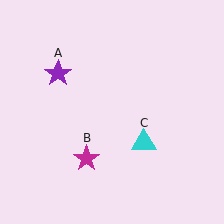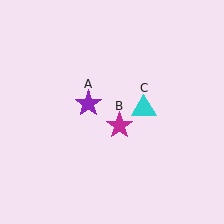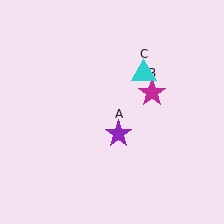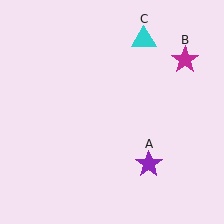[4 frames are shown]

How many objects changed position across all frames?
3 objects changed position: purple star (object A), magenta star (object B), cyan triangle (object C).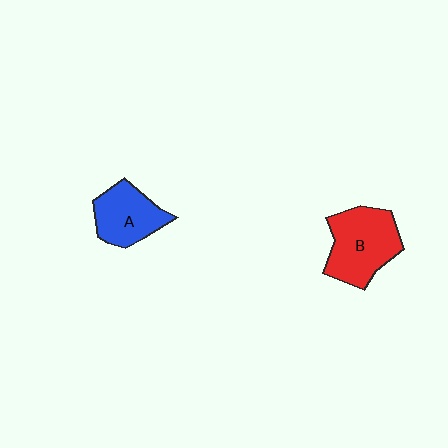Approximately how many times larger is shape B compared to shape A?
Approximately 1.3 times.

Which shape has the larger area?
Shape B (red).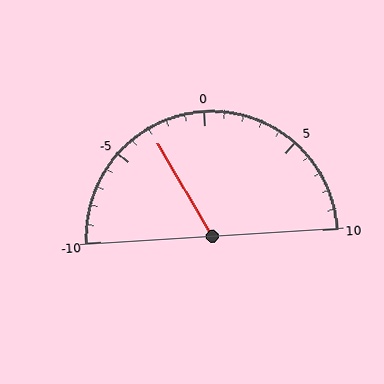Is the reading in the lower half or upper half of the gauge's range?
The reading is in the lower half of the range (-10 to 10).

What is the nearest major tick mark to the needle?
The nearest major tick mark is -5.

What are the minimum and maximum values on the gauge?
The gauge ranges from -10 to 10.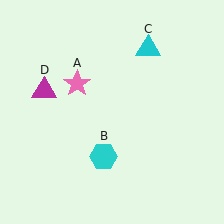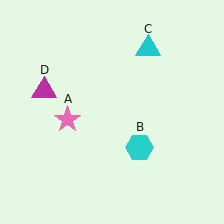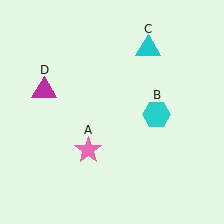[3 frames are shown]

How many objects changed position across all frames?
2 objects changed position: pink star (object A), cyan hexagon (object B).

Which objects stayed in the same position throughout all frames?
Cyan triangle (object C) and magenta triangle (object D) remained stationary.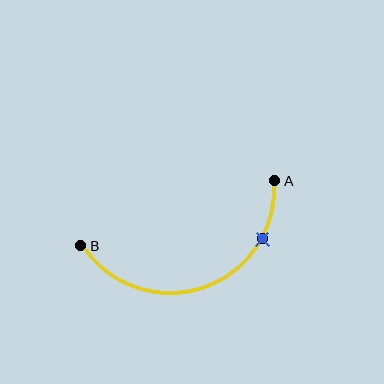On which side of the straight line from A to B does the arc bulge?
The arc bulges below the straight line connecting A and B.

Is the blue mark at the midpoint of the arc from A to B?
No. The blue mark lies on the arc but is closer to endpoint A. The arc midpoint would be at the point on the curve equidistant along the arc from both A and B.